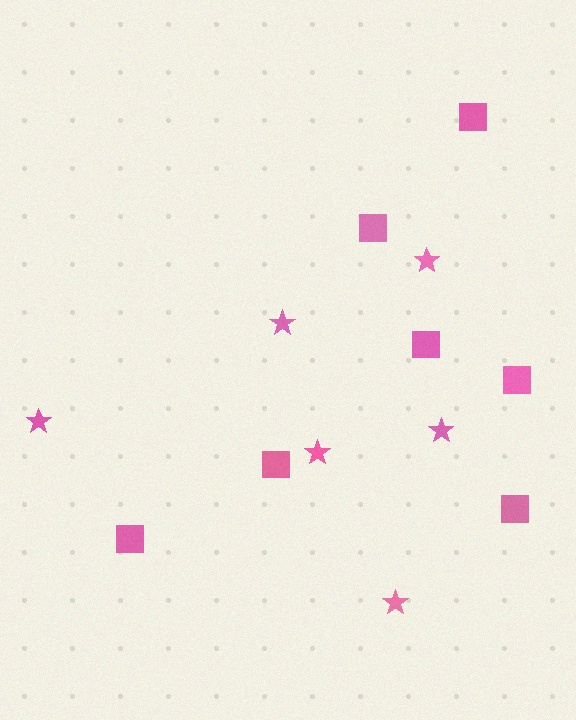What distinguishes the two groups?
There are 2 groups: one group of stars (6) and one group of squares (7).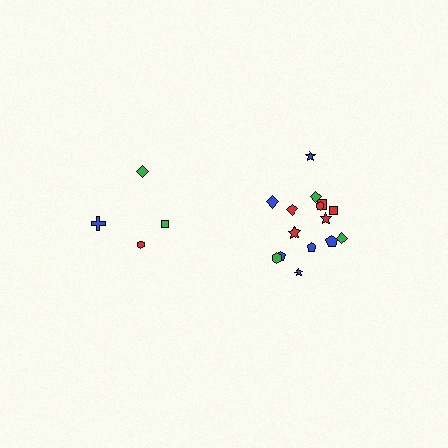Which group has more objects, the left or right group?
The right group.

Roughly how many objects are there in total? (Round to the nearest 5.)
Roughly 20 objects in total.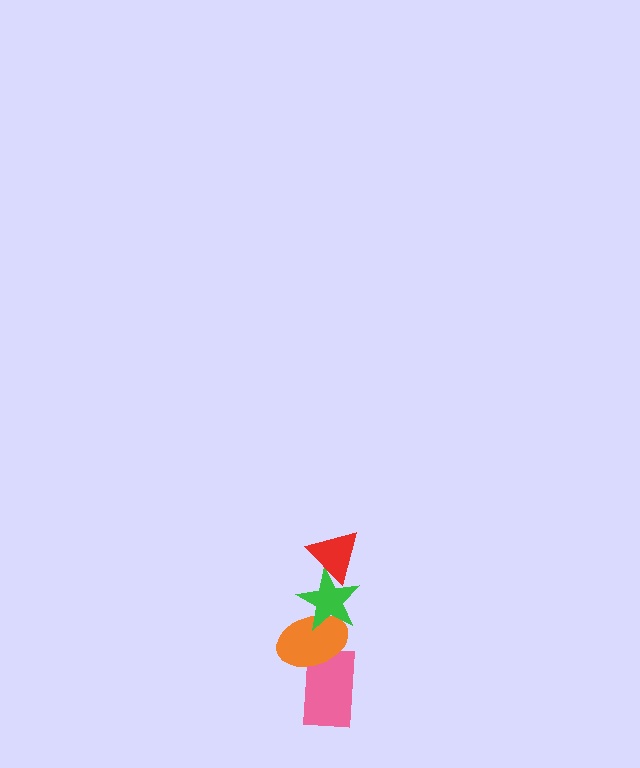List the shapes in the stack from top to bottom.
From top to bottom: the red triangle, the green star, the orange ellipse, the pink rectangle.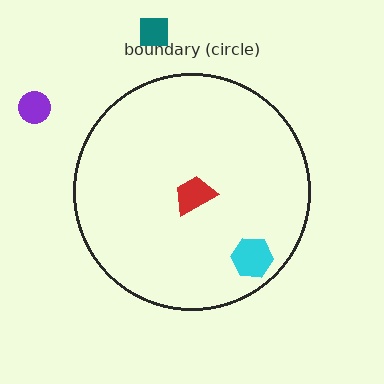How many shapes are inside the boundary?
2 inside, 2 outside.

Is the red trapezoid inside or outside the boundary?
Inside.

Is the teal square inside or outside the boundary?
Outside.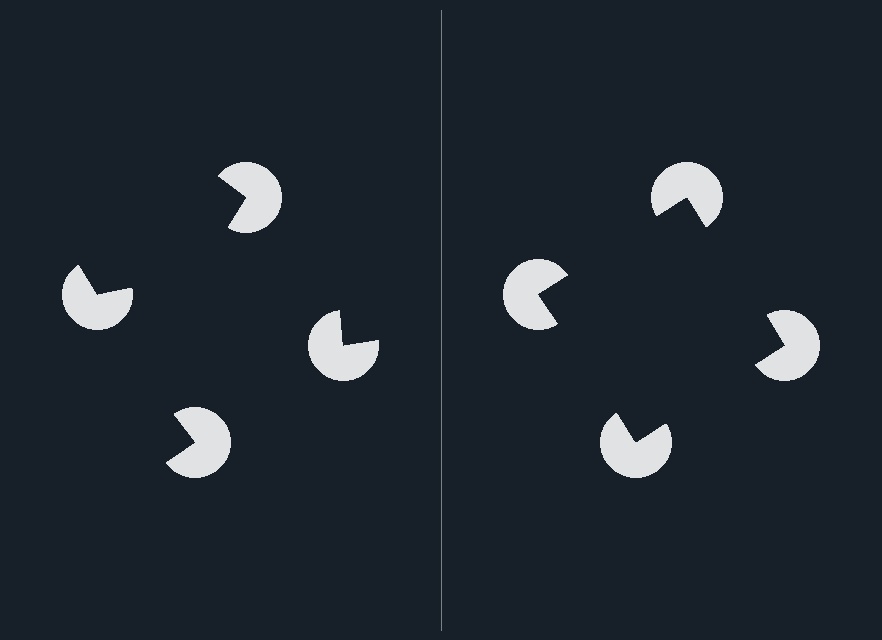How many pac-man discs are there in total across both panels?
8 — 4 on each side.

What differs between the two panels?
The pac-man discs are positioned identically on both sides; only the wedge orientations differ. On the right they align to a square; on the left they are misaligned.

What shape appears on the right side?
An illusory square.